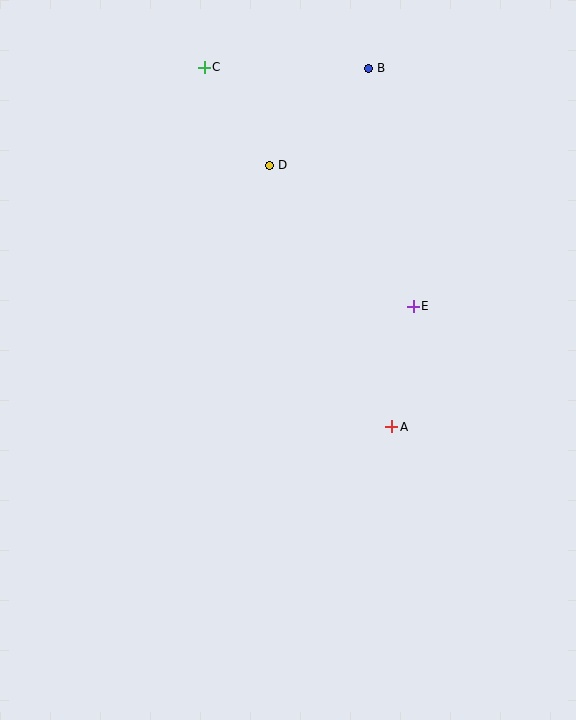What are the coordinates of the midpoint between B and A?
The midpoint between B and A is at (380, 247).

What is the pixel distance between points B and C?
The distance between B and C is 164 pixels.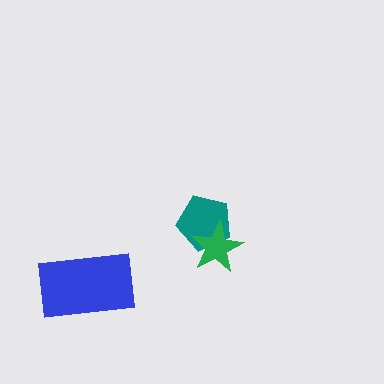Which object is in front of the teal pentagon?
The green star is in front of the teal pentagon.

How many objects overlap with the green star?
1 object overlaps with the green star.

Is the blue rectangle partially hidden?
No, no other shape covers it.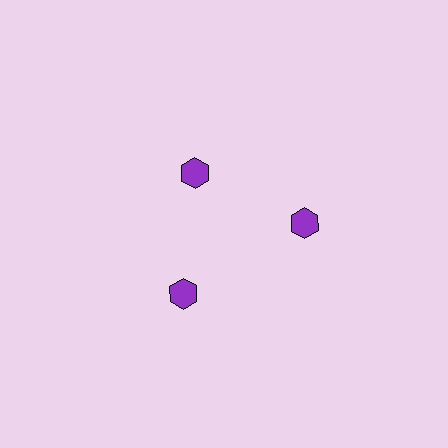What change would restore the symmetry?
The symmetry would be restored by moving it outward, back onto the ring so that all 3 hexagons sit at equal angles and equal distance from the center.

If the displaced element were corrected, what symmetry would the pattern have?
It would have 3-fold rotational symmetry — the pattern would map onto itself every 120 degrees.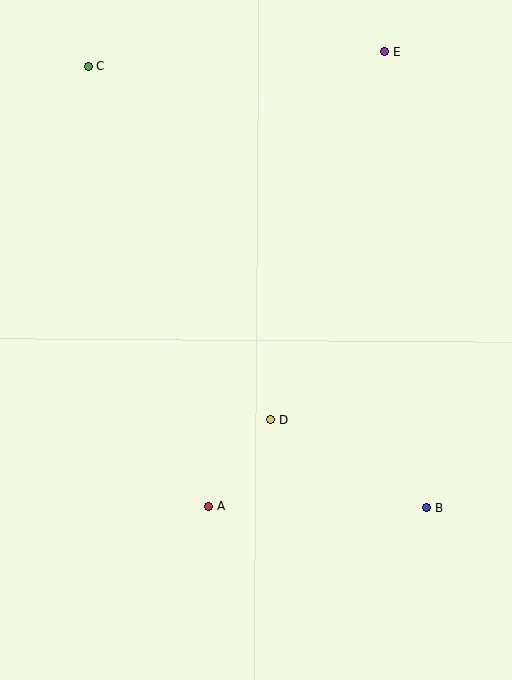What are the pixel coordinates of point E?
Point E is at (385, 52).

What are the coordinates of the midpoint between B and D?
The midpoint between B and D is at (349, 464).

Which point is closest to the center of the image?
Point D at (271, 420) is closest to the center.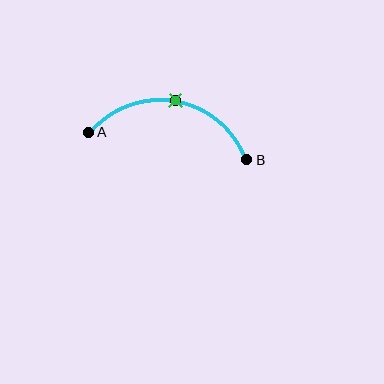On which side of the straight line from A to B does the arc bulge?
The arc bulges above the straight line connecting A and B.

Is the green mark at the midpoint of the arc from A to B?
Yes. The green mark lies on the arc at equal arc-length from both A and B — it is the arc midpoint.